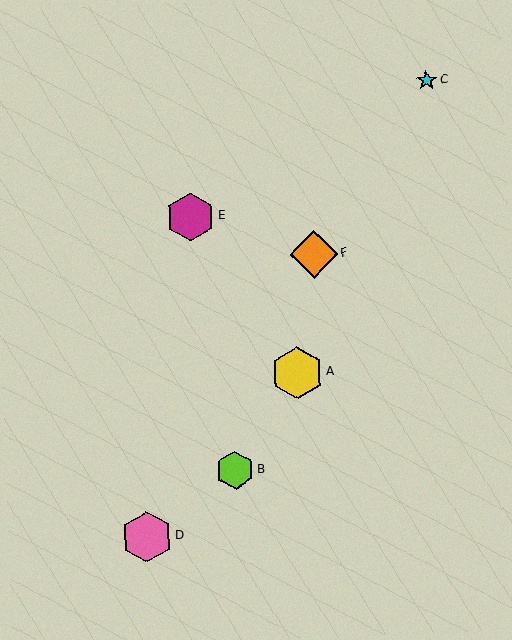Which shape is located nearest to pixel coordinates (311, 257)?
The orange diamond (labeled F) at (314, 254) is nearest to that location.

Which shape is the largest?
The yellow hexagon (labeled A) is the largest.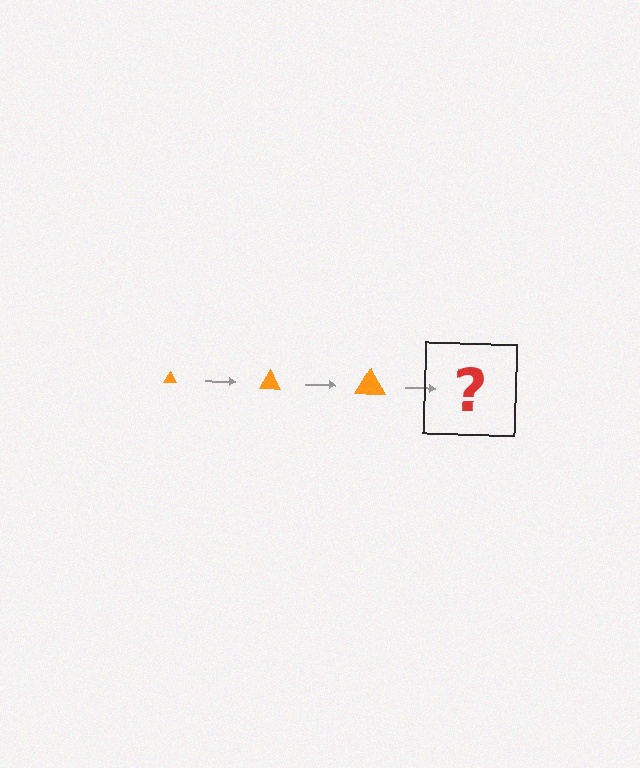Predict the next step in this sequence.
The next step is an orange triangle, larger than the previous one.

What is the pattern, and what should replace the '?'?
The pattern is that the triangle gets progressively larger each step. The '?' should be an orange triangle, larger than the previous one.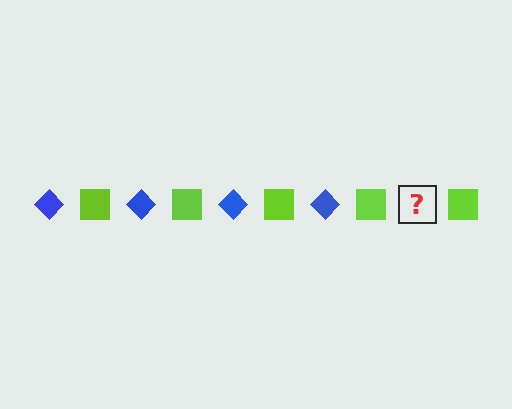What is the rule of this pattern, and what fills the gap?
The rule is that the pattern alternates between blue diamond and lime square. The gap should be filled with a blue diamond.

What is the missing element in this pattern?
The missing element is a blue diamond.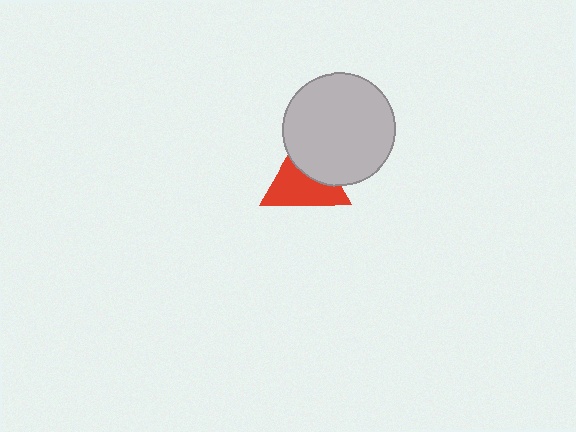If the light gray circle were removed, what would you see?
You would see the complete red triangle.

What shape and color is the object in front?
The object in front is a light gray circle.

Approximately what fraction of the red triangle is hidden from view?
Roughly 38% of the red triangle is hidden behind the light gray circle.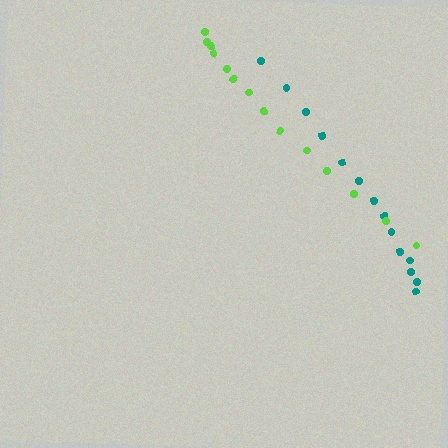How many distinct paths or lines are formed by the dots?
There are 2 distinct paths.